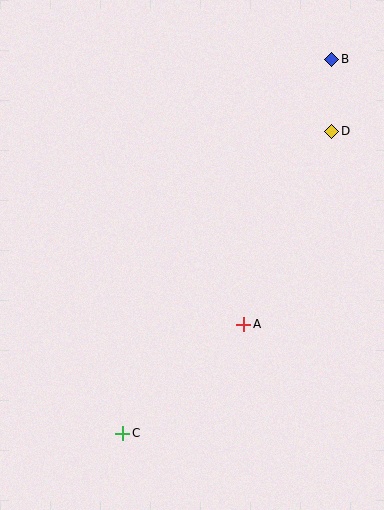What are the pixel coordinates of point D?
Point D is at (332, 131).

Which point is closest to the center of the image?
Point A at (244, 324) is closest to the center.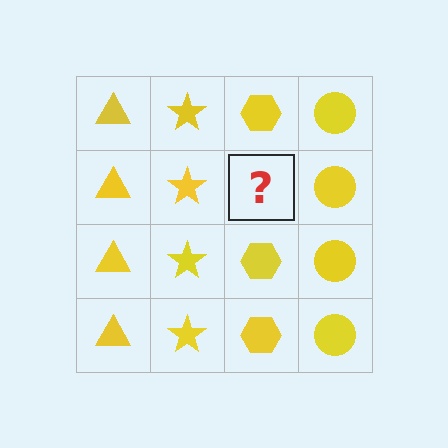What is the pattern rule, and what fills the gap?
The rule is that each column has a consistent shape. The gap should be filled with a yellow hexagon.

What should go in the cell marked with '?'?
The missing cell should contain a yellow hexagon.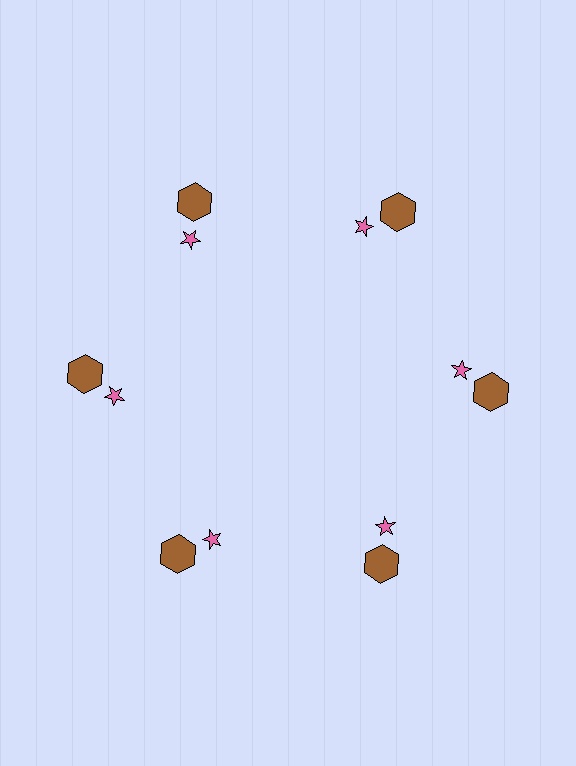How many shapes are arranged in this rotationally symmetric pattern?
There are 12 shapes, arranged in 6 groups of 2.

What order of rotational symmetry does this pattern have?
This pattern has 6-fold rotational symmetry.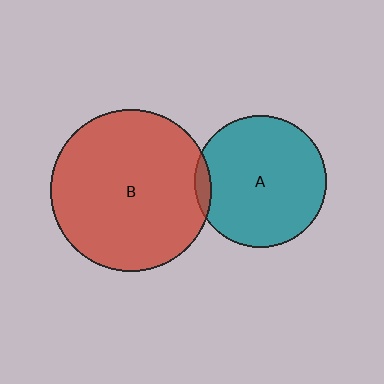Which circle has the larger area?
Circle B (red).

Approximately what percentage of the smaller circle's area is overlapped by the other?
Approximately 5%.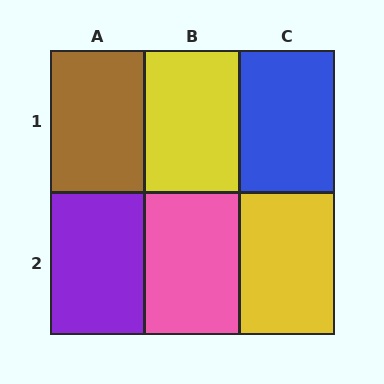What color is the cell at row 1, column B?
Yellow.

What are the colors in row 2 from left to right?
Purple, pink, yellow.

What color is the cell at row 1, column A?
Brown.